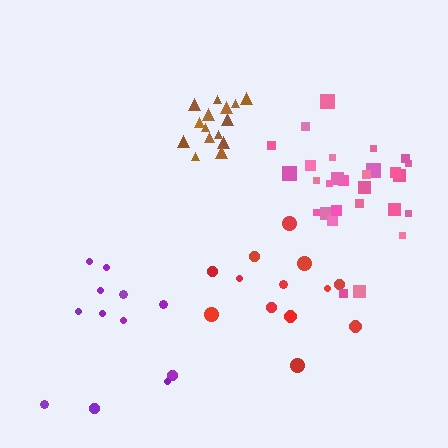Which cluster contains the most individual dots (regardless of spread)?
Pink (28).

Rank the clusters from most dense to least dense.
brown, pink, red, purple.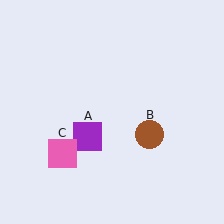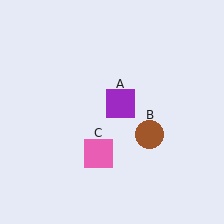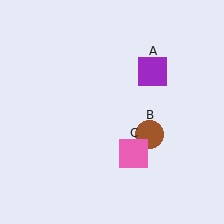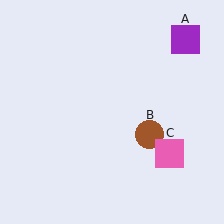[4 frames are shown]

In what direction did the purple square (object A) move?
The purple square (object A) moved up and to the right.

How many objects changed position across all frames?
2 objects changed position: purple square (object A), pink square (object C).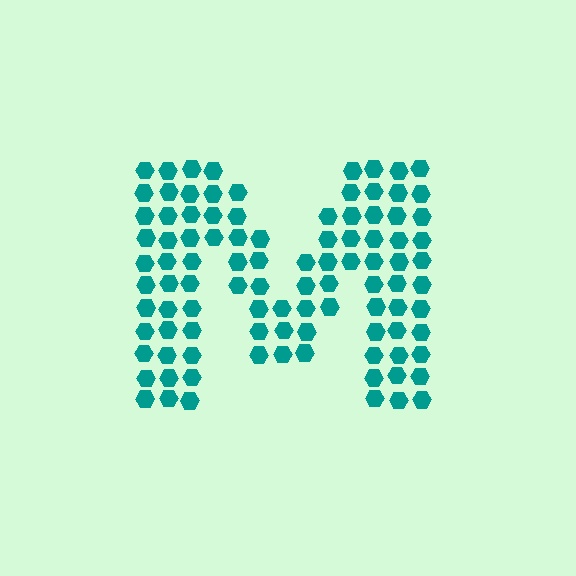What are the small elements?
The small elements are hexagons.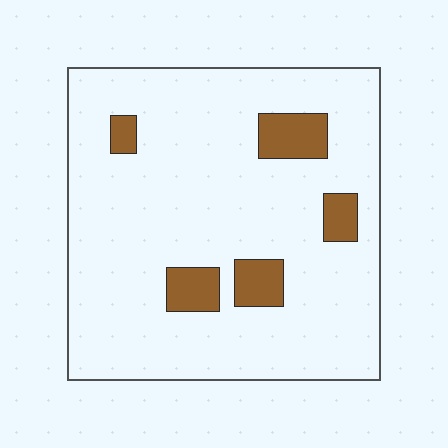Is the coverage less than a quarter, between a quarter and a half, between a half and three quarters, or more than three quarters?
Less than a quarter.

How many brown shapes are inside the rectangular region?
5.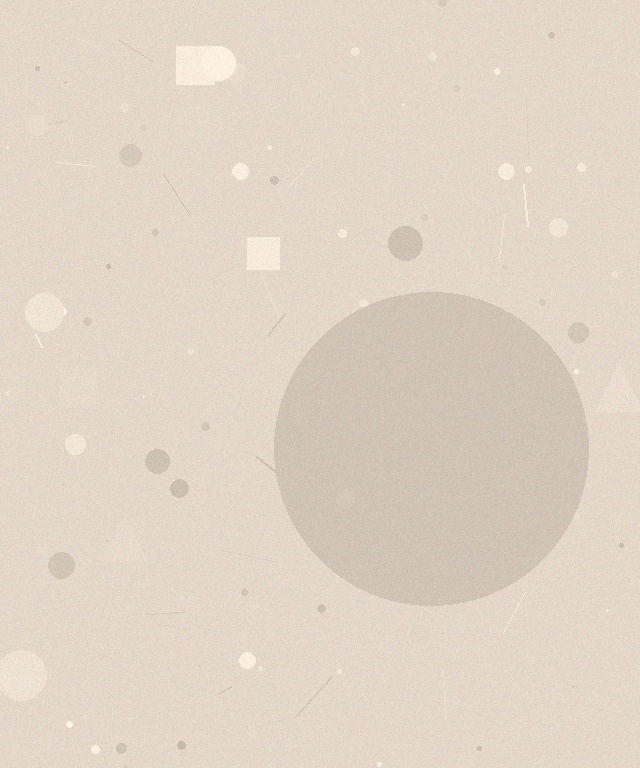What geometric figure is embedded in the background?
A circle is embedded in the background.